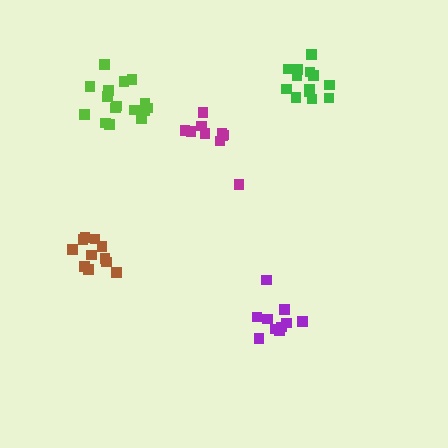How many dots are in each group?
Group 1: 11 dots, Group 2: 10 dots, Group 3: 10 dots, Group 4: 16 dots, Group 5: 13 dots (60 total).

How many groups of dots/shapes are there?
There are 5 groups.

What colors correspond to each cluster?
The clusters are colored: brown, purple, magenta, lime, green.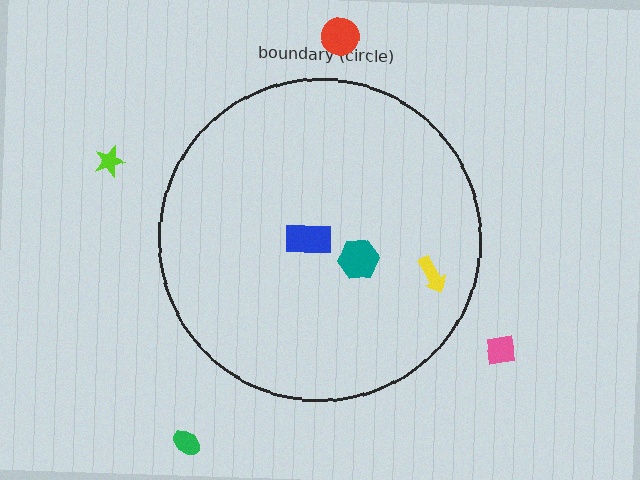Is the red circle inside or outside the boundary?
Outside.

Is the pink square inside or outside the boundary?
Outside.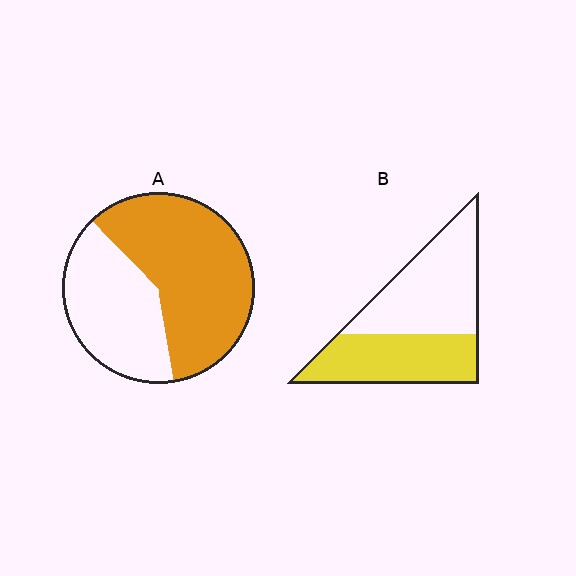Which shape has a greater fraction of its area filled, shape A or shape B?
Shape A.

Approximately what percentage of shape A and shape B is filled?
A is approximately 60% and B is approximately 45%.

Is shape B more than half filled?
No.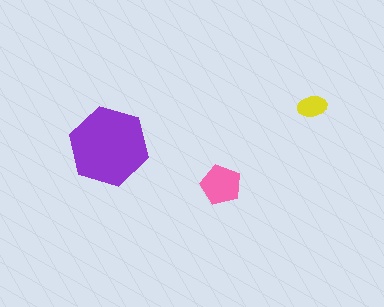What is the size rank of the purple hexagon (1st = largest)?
1st.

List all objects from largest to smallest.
The purple hexagon, the pink pentagon, the yellow ellipse.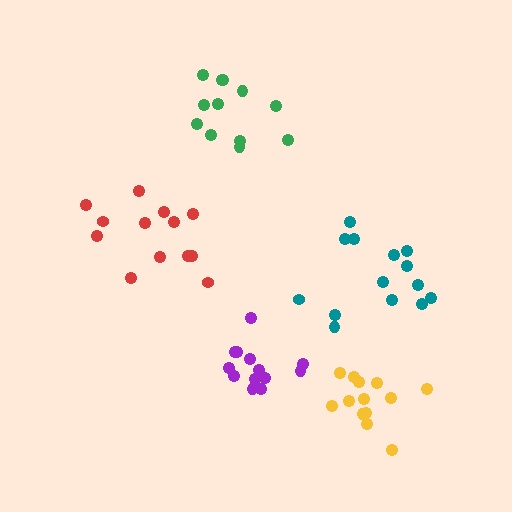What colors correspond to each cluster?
The clusters are colored: yellow, red, purple, green, teal.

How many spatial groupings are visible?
There are 5 spatial groupings.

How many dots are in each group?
Group 1: 13 dots, Group 2: 13 dots, Group 3: 13 dots, Group 4: 12 dots, Group 5: 14 dots (65 total).